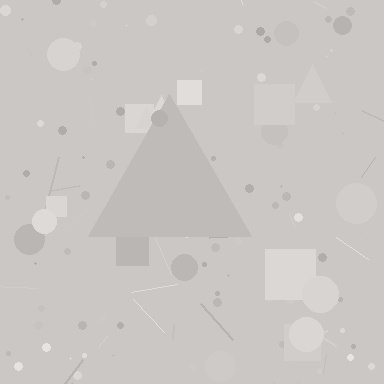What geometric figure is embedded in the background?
A triangle is embedded in the background.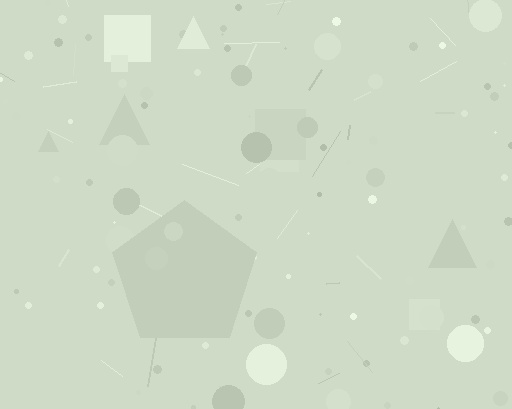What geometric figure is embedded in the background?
A pentagon is embedded in the background.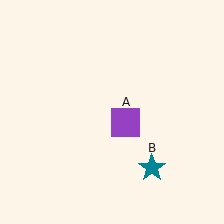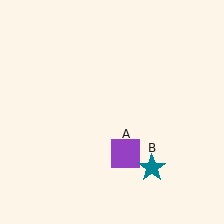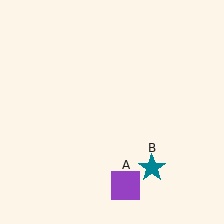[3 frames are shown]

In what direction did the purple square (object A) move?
The purple square (object A) moved down.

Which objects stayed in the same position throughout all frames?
Teal star (object B) remained stationary.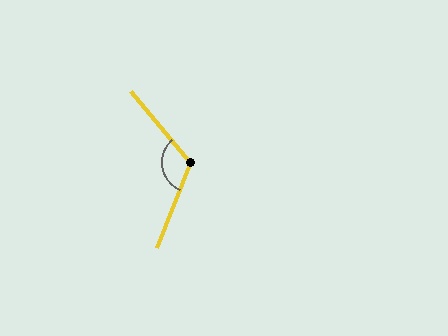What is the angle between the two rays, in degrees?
Approximately 118 degrees.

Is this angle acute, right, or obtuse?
It is obtuse.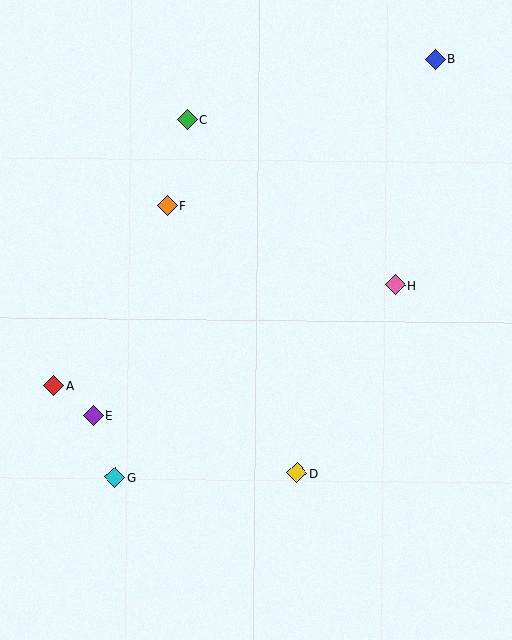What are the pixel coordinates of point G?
Point G is at (115, 477).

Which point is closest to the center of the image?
Point H at (396, 285) is closest to the center.